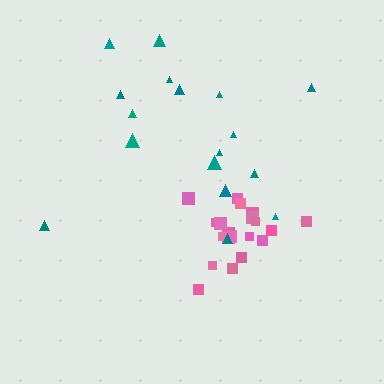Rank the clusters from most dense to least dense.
pink, teal.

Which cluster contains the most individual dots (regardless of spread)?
Pink (23).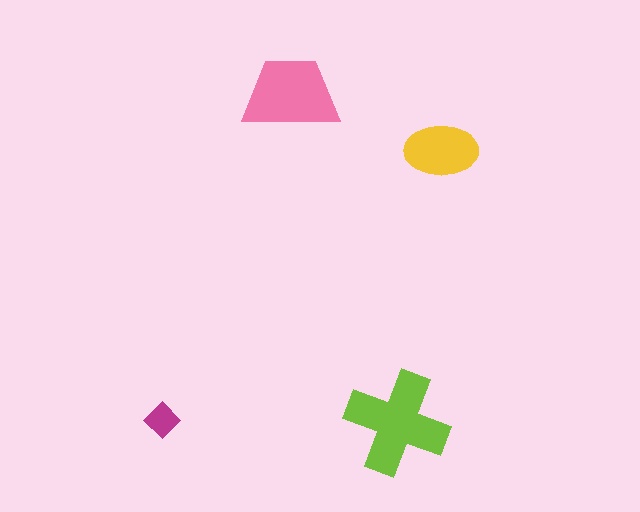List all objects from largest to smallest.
The lime cross, the pink trapezoid, the yellow ellipse, the magenta diamond.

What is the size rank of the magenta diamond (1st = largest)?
4th.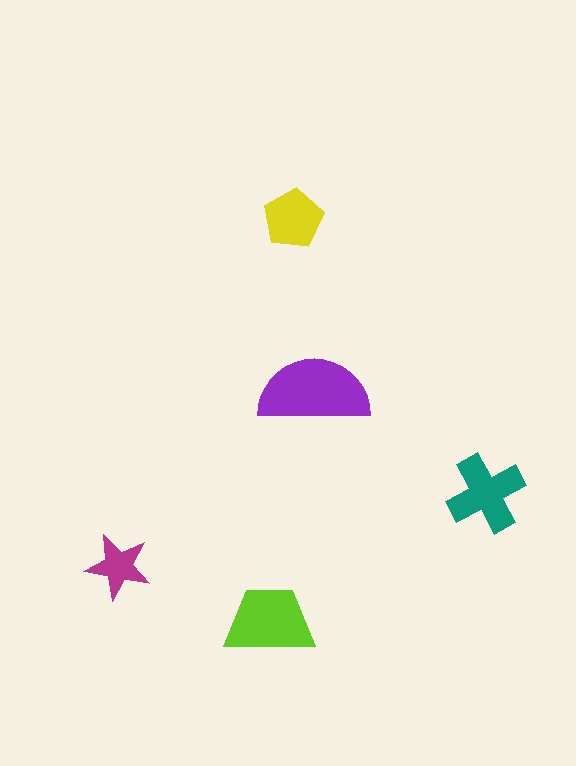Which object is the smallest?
The magenta star.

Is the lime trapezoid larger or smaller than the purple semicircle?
Smaller.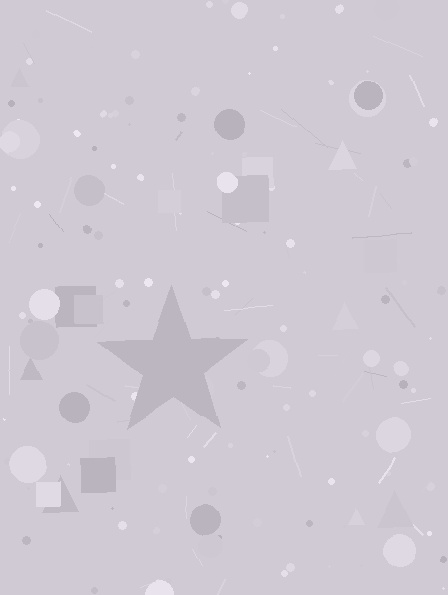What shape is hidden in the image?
A star is hidden in the image.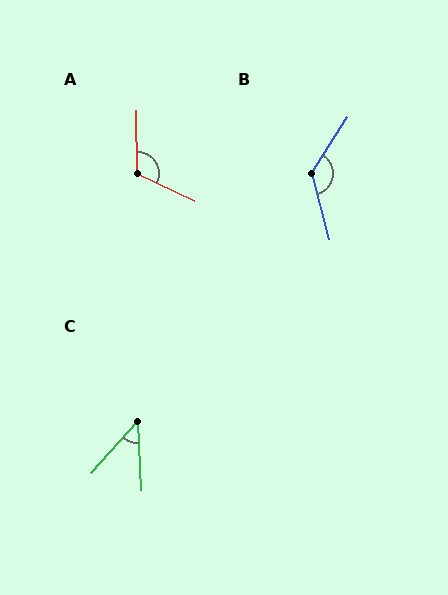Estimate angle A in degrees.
Approximately 115 degrees.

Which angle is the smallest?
C, at approximately 45 degrees.